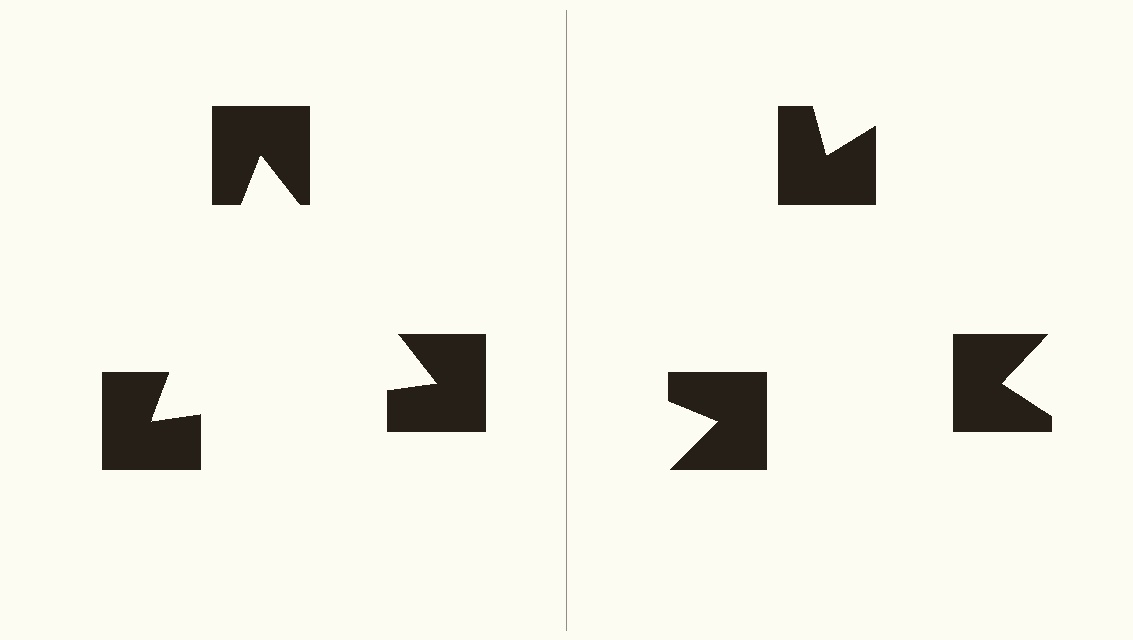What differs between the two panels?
The notched squares are positioned identically on both sides; only the wedge orientations differ. On the left they align to a triangle; on the right they are misaligned.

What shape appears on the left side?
An illusory triangle.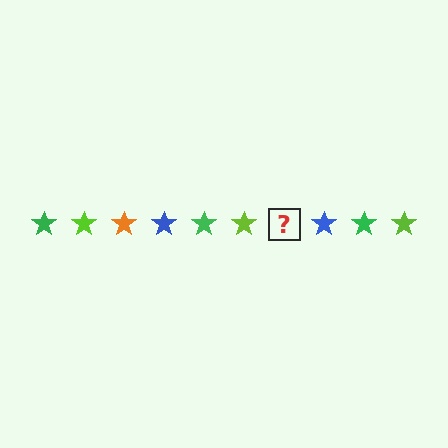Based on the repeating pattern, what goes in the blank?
The blank should be an orange star.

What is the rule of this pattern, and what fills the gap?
The rule is that the pattern cycles through green, lime, orange, blue stars. The gap should be filled with an orange star.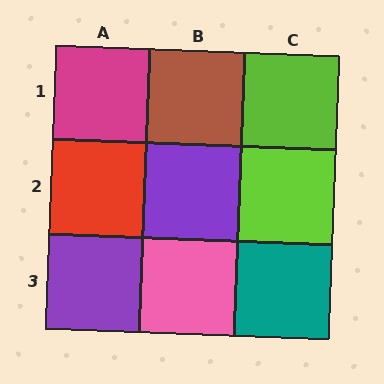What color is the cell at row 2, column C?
Lime.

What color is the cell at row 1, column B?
Brown.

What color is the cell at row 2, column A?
Red.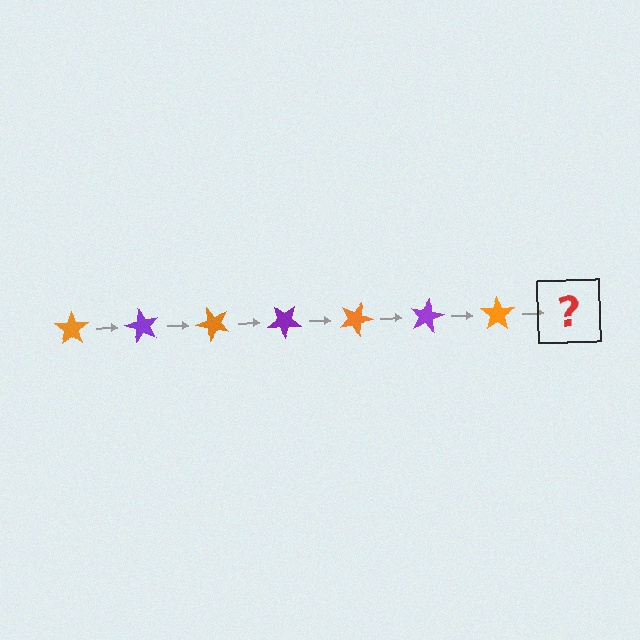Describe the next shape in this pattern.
It should be a purple star, rotated 420 degrees from the start.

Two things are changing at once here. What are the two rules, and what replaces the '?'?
The two rules are that it rotates 60 degrees each step and the color cycles through orange and purple. The '?' should be a purple star, rotated 420 degrees from the start.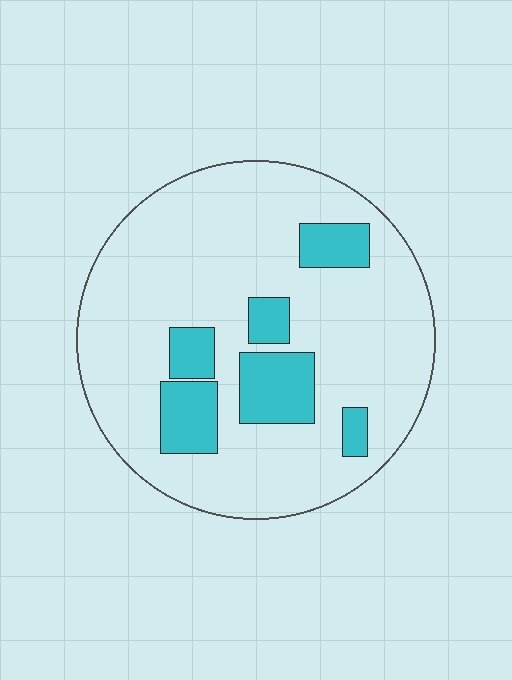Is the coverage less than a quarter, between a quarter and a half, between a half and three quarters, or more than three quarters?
Less than a quarter.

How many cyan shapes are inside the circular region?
6.